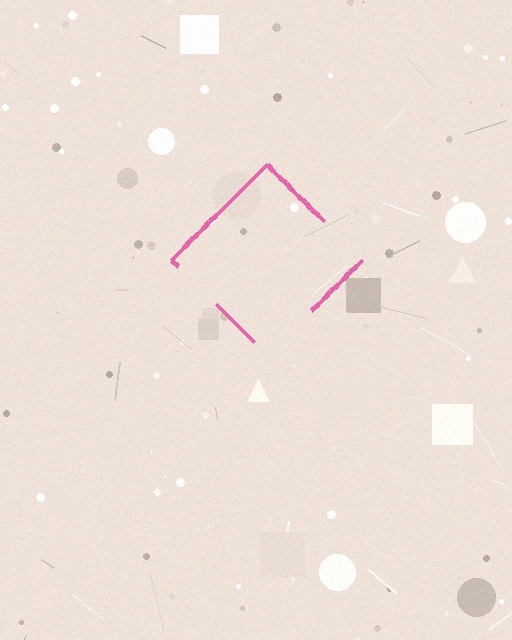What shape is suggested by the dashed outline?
The dashed outline suggests a diamond.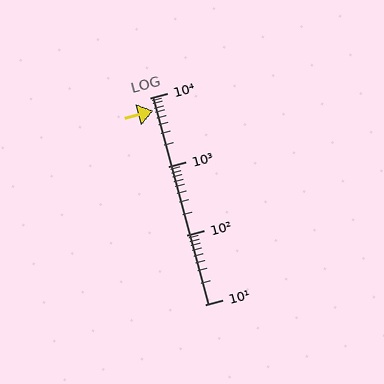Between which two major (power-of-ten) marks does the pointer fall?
The pointer is between 1000 and 10000.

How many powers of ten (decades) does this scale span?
The scale spans 3 decades, from 10 to 10000.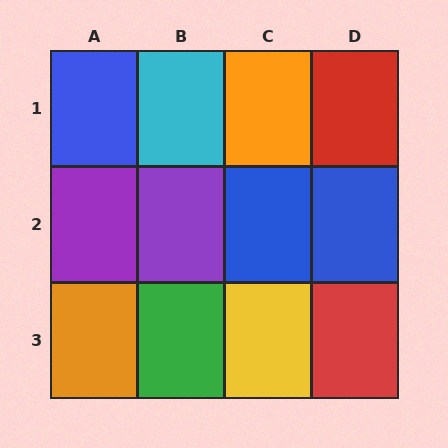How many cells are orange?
2 cells are orange.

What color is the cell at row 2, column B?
Purple.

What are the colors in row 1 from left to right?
Blue, cyan, orange, red.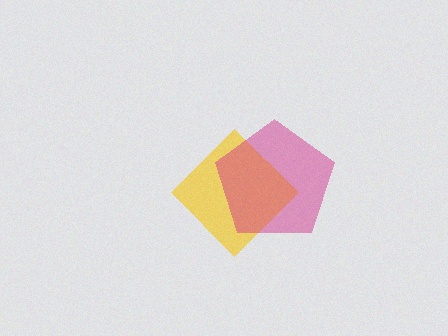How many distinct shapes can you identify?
There are 2 distinct shapes: a yellow diamond, a magenta pentagon.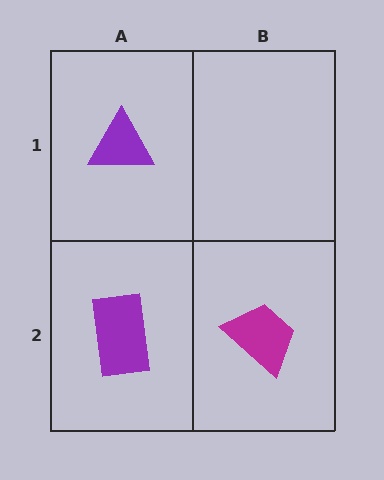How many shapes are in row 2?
2 shapes.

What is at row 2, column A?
A purple rectangle.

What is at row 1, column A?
A purple triangle.